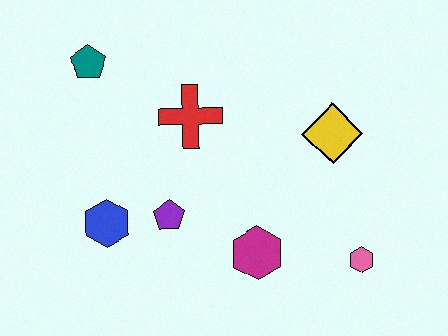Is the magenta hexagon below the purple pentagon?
Yes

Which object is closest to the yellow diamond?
The pink hexagon is closest to the yellow diamond.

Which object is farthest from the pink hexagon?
The teal pentagon is farthest from the pink hexagon.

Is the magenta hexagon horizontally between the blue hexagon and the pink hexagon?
Yes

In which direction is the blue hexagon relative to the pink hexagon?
The blue hexagon is to the left of the pink hexagon.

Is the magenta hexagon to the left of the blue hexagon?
No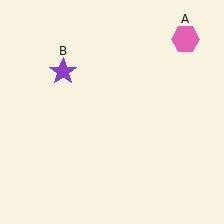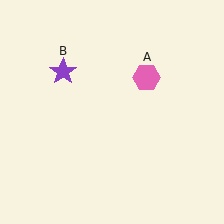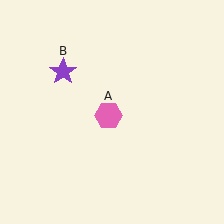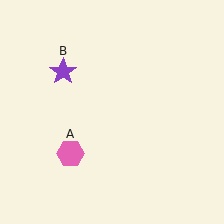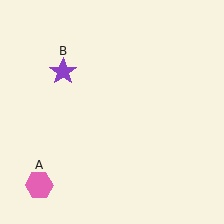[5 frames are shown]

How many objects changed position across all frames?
1 object changed position: pink hexagon (object A).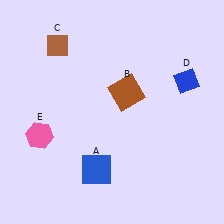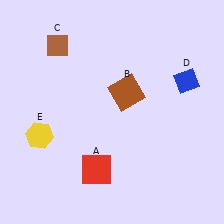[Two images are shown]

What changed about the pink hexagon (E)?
In Image 1, E is pink. In Image 2, it changed to yellow.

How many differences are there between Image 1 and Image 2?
There are 2 differences between the two images.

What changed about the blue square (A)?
In Image 1, A is blue. In Image 2, it changed to red.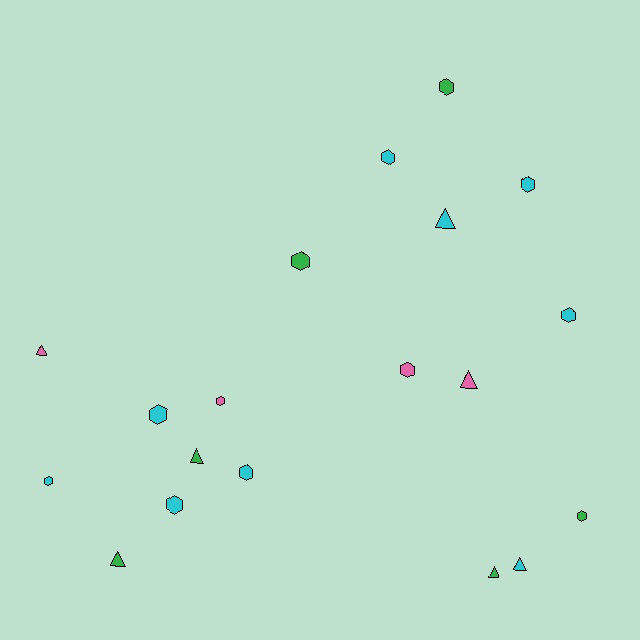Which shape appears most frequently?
Hexagon, with 12 objects.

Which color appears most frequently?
Cyan, with 9 objects.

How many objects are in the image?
There are 19 objects.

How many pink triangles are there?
There are 2 pink triangles.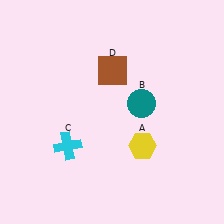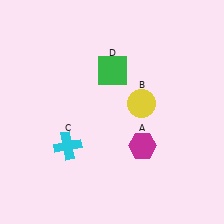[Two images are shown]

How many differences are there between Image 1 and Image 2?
There are 3 differences between the two images.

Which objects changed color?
A changed from yellow to magenta. B changed from teal to yellow. D changed from brown to green.